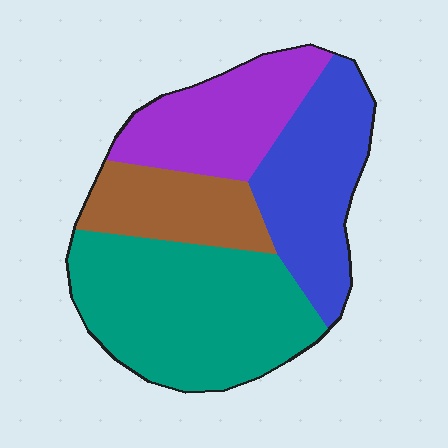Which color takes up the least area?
Brown, at roughly 15%.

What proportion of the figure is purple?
Purple covers roughly 20% of the figure.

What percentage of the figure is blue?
Blue takes up about one quarter (1/4) of the figure.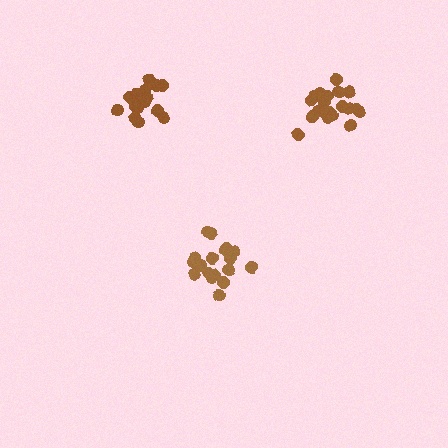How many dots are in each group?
Group 1: 20 dots, Group 2: 16 dots, Group 3: 19 dots (55 total).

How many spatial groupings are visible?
There are 3 spatial groupings.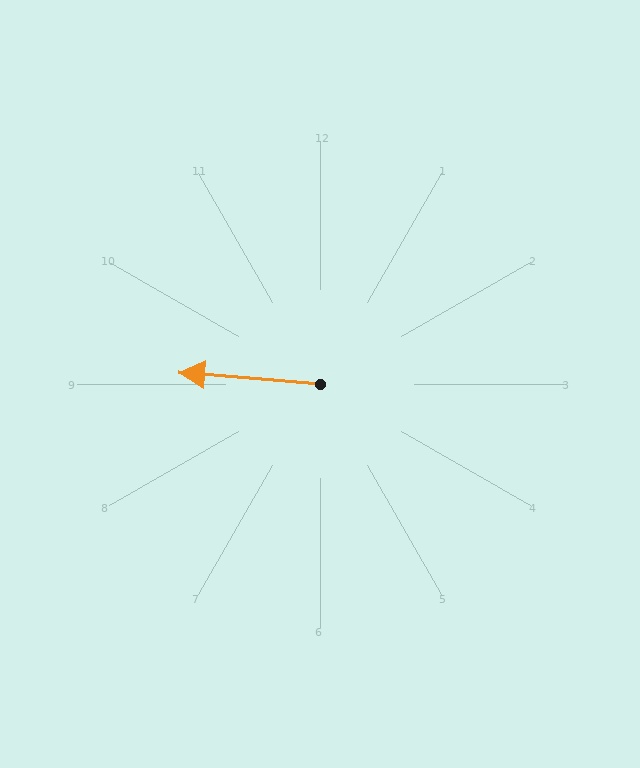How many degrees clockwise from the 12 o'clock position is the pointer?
Approximately 275 degrees.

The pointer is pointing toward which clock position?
Roughly 9 o'clock.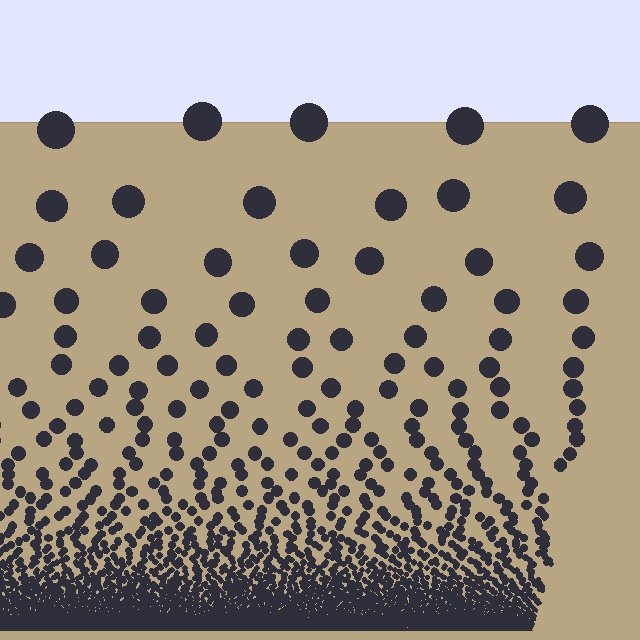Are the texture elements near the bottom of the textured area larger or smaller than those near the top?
Smaller. The gradient is inverted — elements near the bottom are smaller and denser.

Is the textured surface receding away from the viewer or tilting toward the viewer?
The surface appears to tilt toward the viewer. Texture elements get larger and sparser toward the top.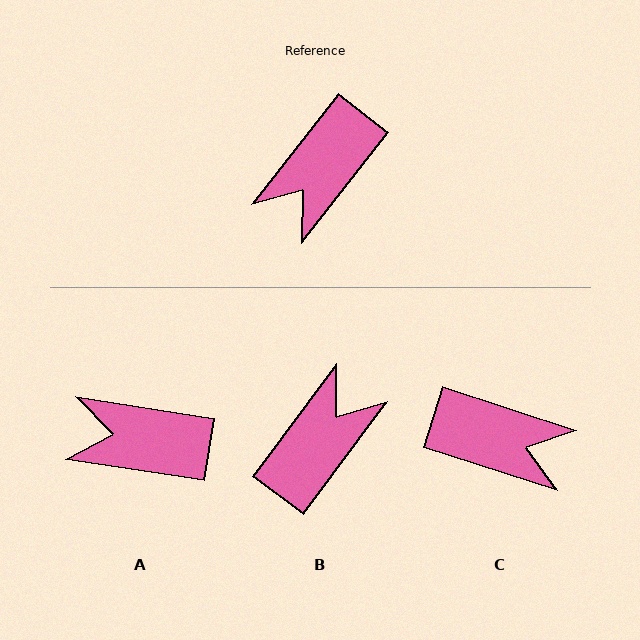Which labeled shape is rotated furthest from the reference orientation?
B, about 179 degrees away.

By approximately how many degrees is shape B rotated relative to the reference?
Approximately 179 degrees clockwise.